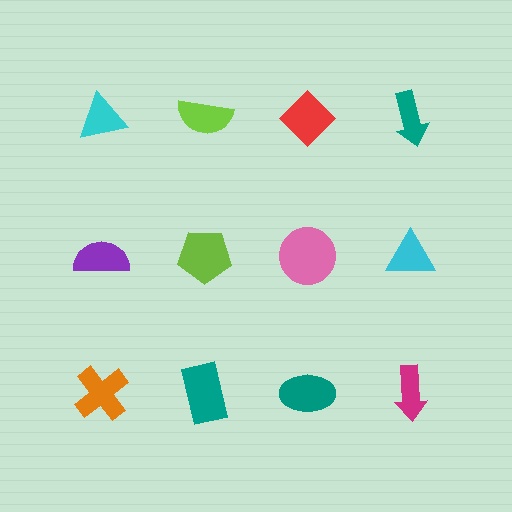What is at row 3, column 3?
A teal ellipse.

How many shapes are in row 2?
4 shapes.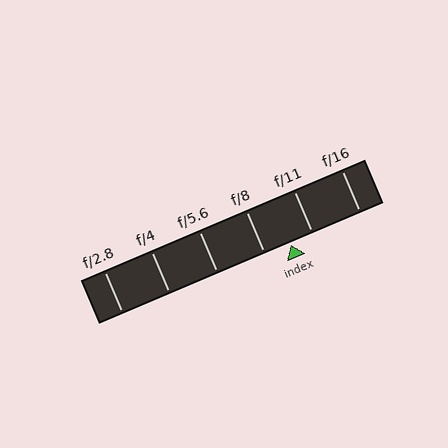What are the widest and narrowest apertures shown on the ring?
The widest aperture shown is f/2.8 and the narrowest is f/16.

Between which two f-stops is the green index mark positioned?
The index mark is between f/8 and f/11.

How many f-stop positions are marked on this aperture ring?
There are 6 f-stop positions marked.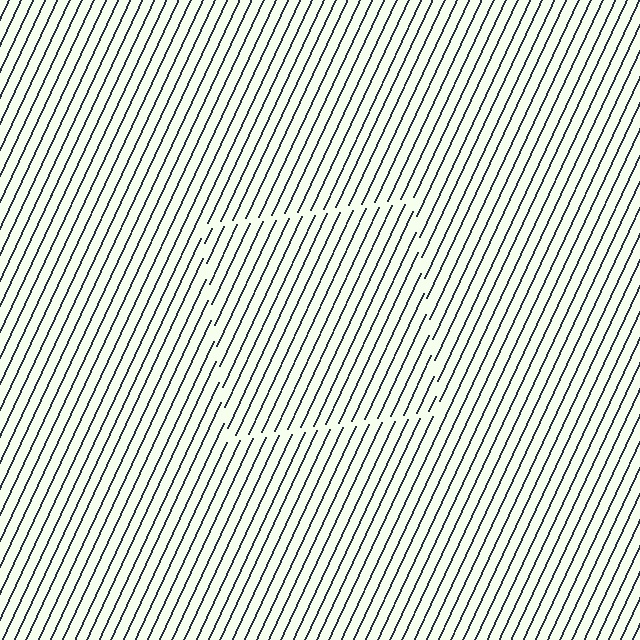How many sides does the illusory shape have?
4 sides — the line-ends trace a square.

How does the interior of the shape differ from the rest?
The interior of the shape contains the same grating, shifted by half a period — the contour is defined by the phase discontinuity where line-ends from the inner and outer gratings abut.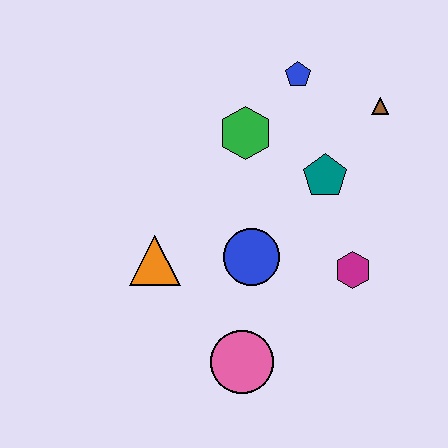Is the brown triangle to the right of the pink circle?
Yes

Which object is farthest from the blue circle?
The brown triangle is farthest from the blue circle.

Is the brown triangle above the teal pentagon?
Yes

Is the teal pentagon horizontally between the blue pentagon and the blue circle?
No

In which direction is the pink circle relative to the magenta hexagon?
The pink circle is to the left of the magenta hexagon.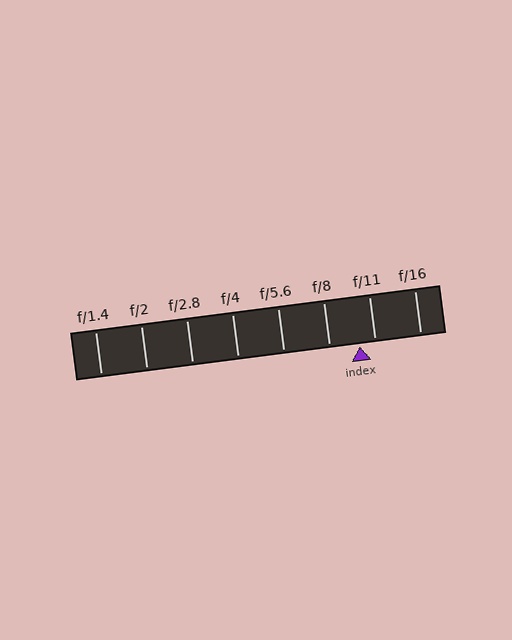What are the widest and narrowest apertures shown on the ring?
The widest aperture shown is f/1.4 and the narrowest is f/16.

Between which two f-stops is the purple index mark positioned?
The index mark is between f/8 and f/11.